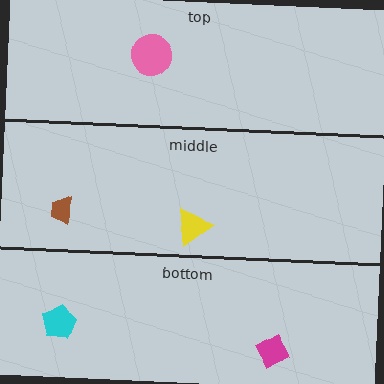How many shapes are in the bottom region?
2.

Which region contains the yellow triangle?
The middle region.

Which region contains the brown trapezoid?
The middle region.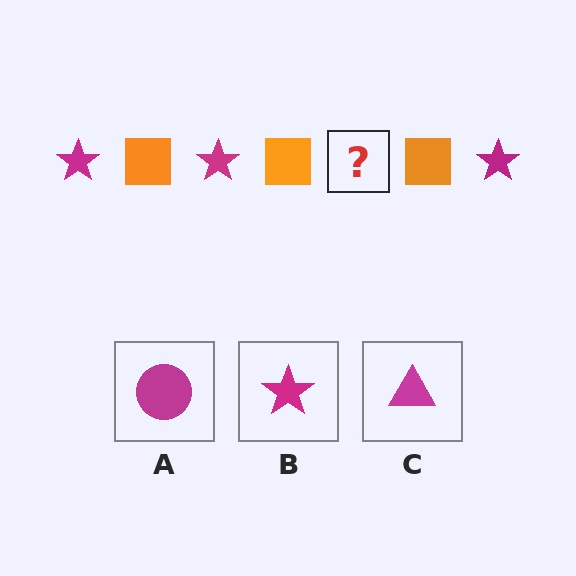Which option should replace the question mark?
Option B.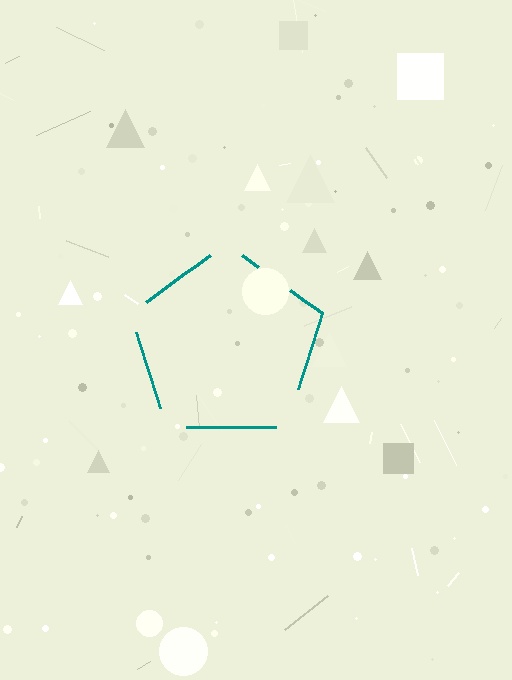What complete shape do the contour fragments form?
The contour fragments form a pentagon.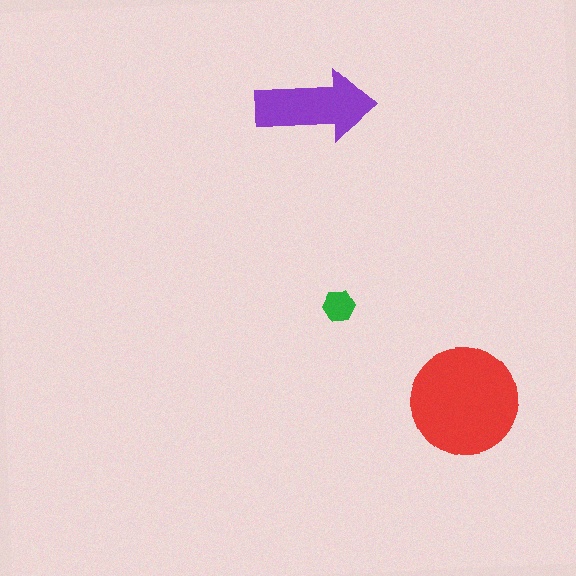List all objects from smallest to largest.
The green hexagon, the purple arrow, the red circle.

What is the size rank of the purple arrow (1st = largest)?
2nd.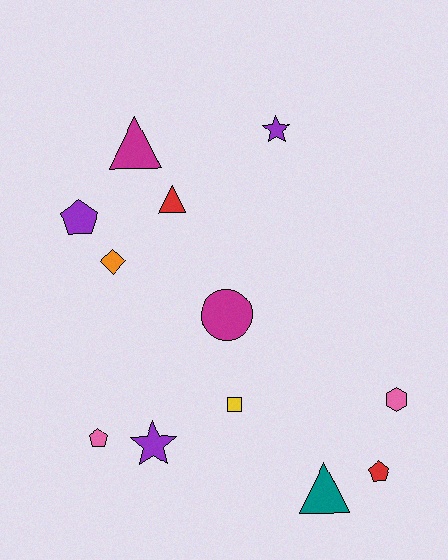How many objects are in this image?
There are 12 objects.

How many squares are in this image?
There is 1 square.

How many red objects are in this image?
There are 2 red objects.